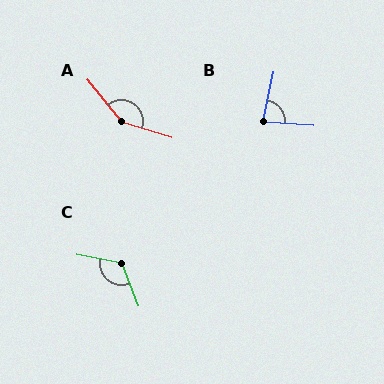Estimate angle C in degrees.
Approximately 123 degrees.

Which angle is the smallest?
B, at approximately 82 degrees.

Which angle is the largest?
A, at approximately 146 degrees.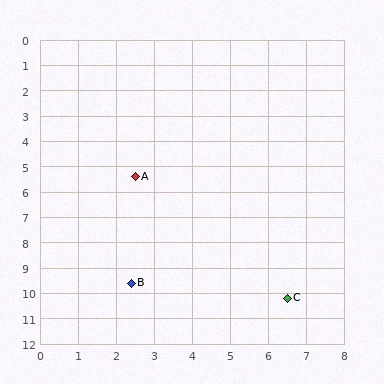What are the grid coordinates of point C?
Point C is at approximately (6.5, 10.2).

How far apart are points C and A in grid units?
Points C and A are about 6.2 grid units apart.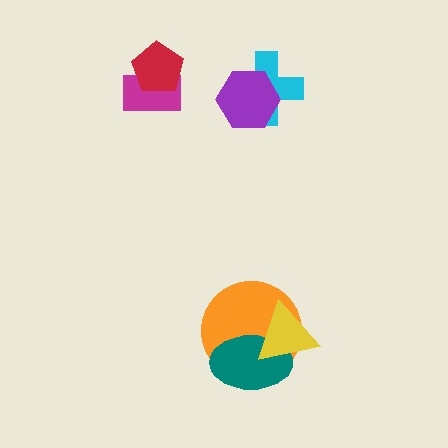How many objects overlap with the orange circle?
2 objects overlap with the orange circle.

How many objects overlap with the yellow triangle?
2 objects overlap with the yellow triangle.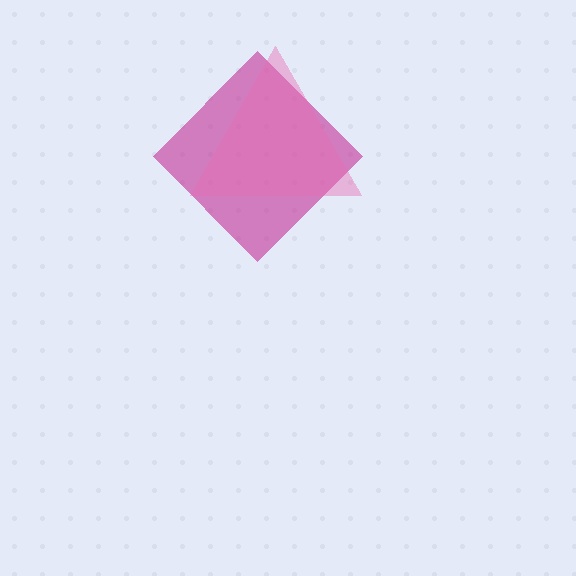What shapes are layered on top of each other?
The layered shapes are: a magenta diamond, a pink triangle.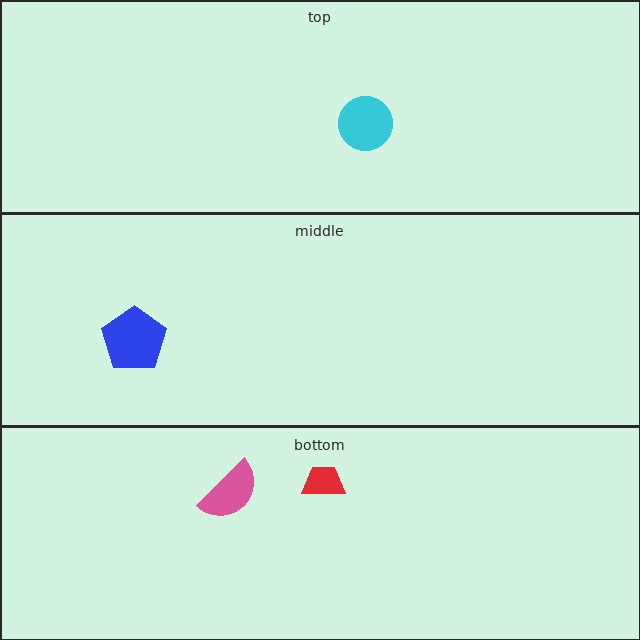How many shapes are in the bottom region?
2.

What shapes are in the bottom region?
The pink semicircle, the red trapezoid.